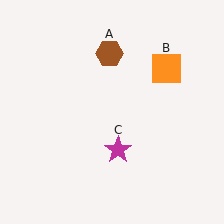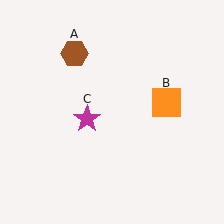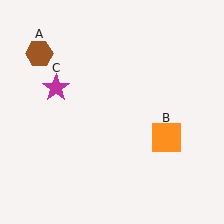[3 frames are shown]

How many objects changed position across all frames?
3 objects changed position: brown hexagon (object A), orange square (object B), magenta star (object C).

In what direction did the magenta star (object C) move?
The magenta star (object C) moved up and to the left.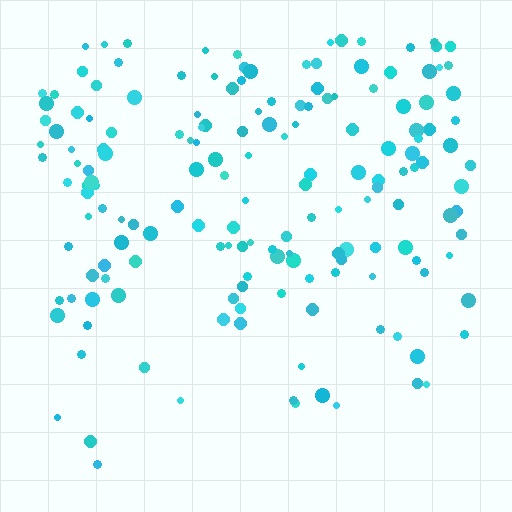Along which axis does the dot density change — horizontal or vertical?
Vertical.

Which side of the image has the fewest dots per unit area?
The bottom.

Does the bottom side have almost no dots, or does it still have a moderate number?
Still a moderate number, just noticeably fewer than the top.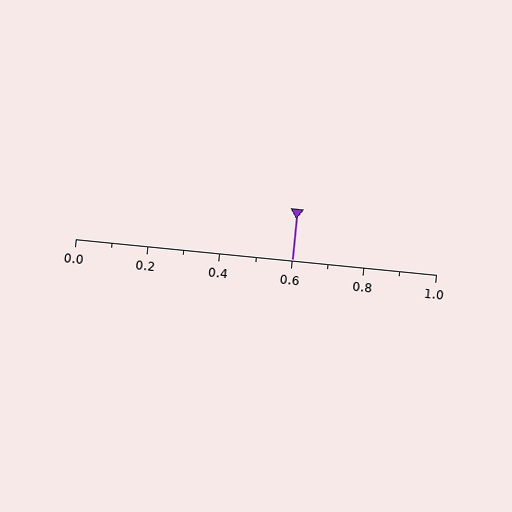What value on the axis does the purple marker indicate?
The marker indicates approximately 0.6.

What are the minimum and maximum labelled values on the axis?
The axis runs from 0.0 to 1.0.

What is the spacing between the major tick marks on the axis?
The major ticks are spaced 0.2 apart.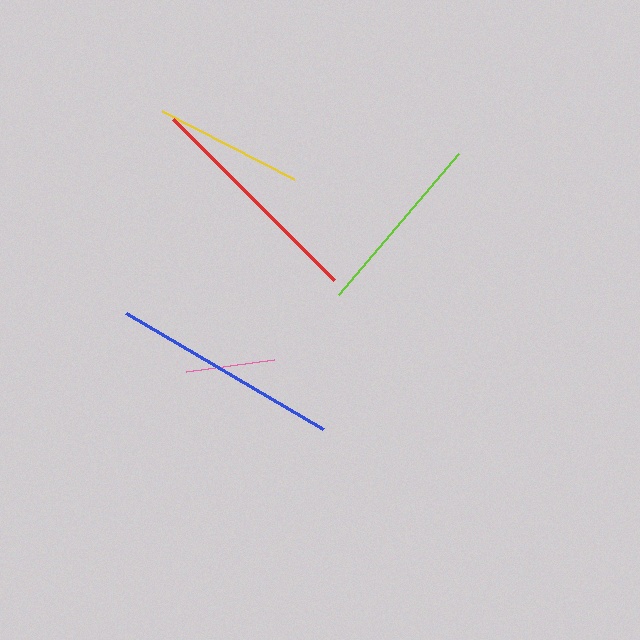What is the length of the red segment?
The red segment is approximately 227 pixels long.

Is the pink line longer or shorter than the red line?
The red line is longer than the pink line.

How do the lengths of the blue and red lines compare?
The blue and red lines are approximately the same length.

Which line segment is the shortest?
The pink line is the shortest at approximately 89 pixels.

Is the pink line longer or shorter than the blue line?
The blue line is longer than the pink line.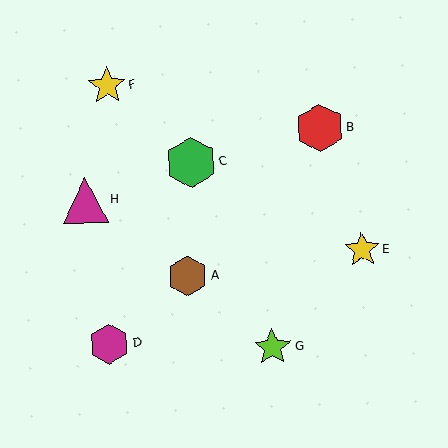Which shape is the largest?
The green hexagon (labeled C) is the largest.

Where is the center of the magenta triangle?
The center of the magenta triangle is at (85, 201).